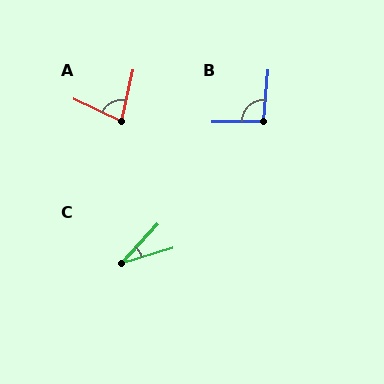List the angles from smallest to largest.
C (31°), A (78°), B (96°).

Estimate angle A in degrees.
Approximately 78 degrees.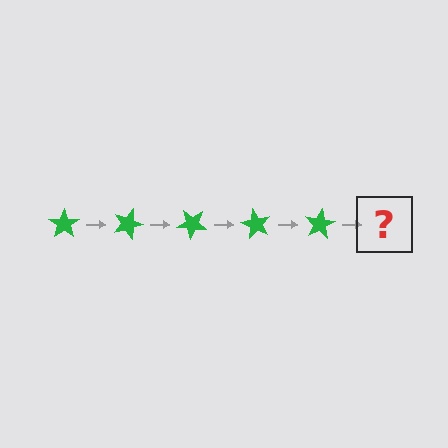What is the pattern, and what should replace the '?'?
The pattern is that the star rotates 20 degrees each step. The '?' should be a green star rotated 100 degrees.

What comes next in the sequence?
The next element should be a green star rotated 100 degrees.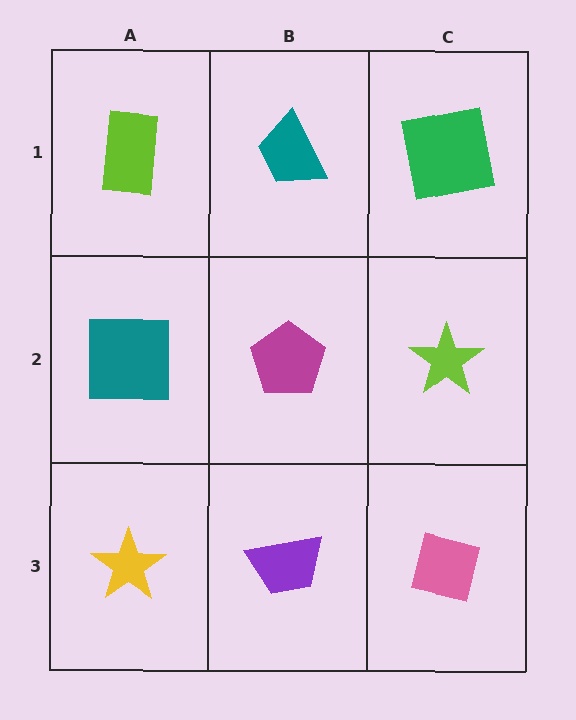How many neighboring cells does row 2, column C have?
3.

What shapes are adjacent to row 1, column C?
A lime star (row 2, column C), a teal trapezoid (row 1, column B).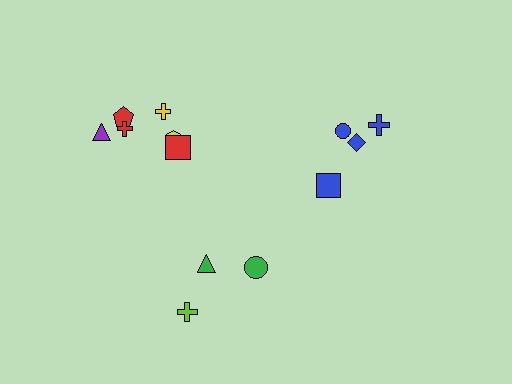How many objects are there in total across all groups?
There are 13 objects.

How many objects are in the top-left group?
There are 6 objects.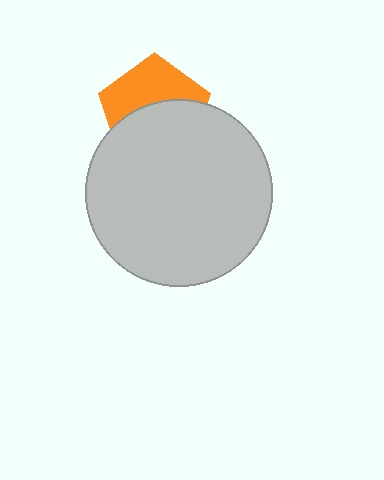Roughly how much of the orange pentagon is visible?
About half of it is visible (roughly 45%).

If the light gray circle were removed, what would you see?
You would see the complete orange pentagon.